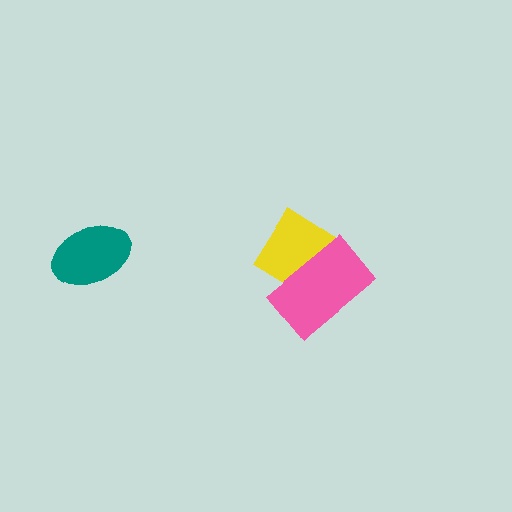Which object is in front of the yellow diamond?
The pink rectangle is in front of the yellow diamond.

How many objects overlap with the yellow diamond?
1 object overlaps with the yellow diamond.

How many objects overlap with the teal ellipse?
0 objects overlap with the teal ellipse.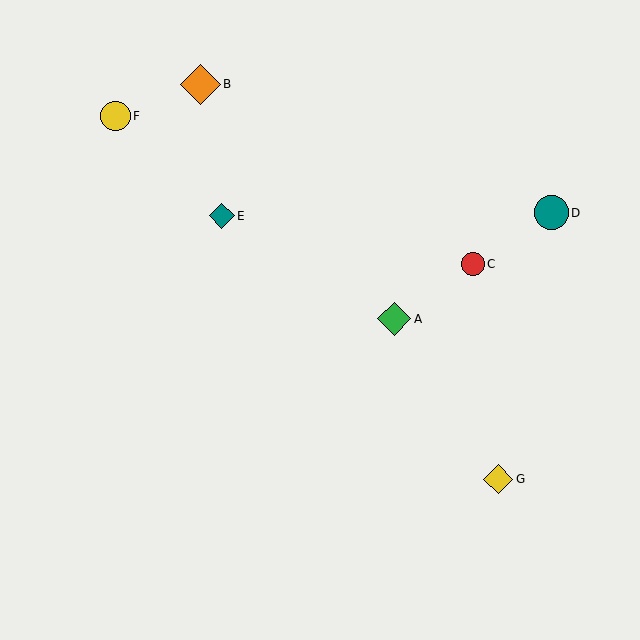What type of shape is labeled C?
Shape C is a red circle.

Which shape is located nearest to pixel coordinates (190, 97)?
The orange diamond (labeled B) at (200, 84) is nearest to that location.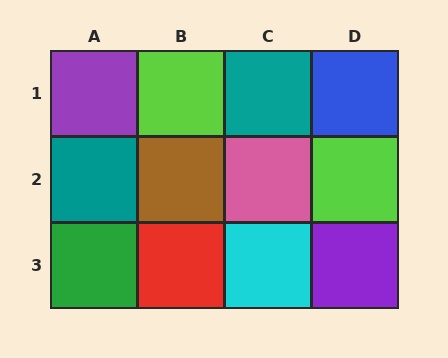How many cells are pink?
1 cell is pink.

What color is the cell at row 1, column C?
Teal.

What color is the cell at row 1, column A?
Purple.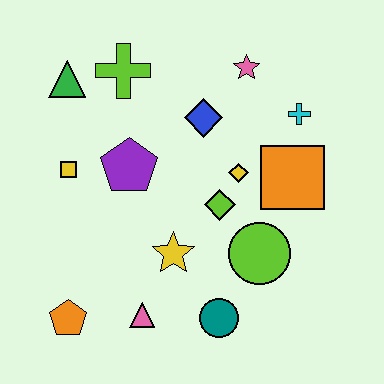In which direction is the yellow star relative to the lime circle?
The yellow star is to the left of the lime circle.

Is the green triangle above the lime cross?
No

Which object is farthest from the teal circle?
The green triangle is farthest from the teal circle.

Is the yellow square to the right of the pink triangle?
No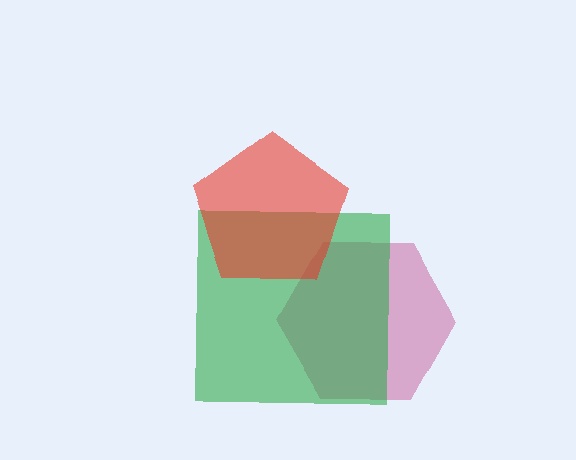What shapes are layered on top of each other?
The layered shapes are: a magenta hexagon, a green square, a red pentagon.